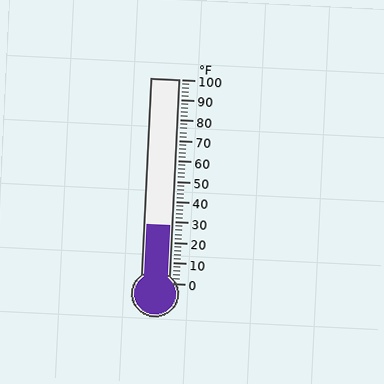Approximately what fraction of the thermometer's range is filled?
The thermometer is filled to approximately 30% of its range.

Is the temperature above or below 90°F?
The temperature is below 90°F.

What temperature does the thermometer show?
The thermometer shows approximately 28°F.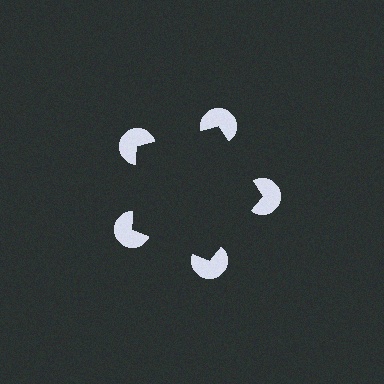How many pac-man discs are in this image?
There are 5 — one at each vertex of the illusory pentagon.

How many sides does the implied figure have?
5 sides.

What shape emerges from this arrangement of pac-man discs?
An illusory pentagon — its edges are inferred from the aligned wedge cuts in the pac-man discs, not physically drawn.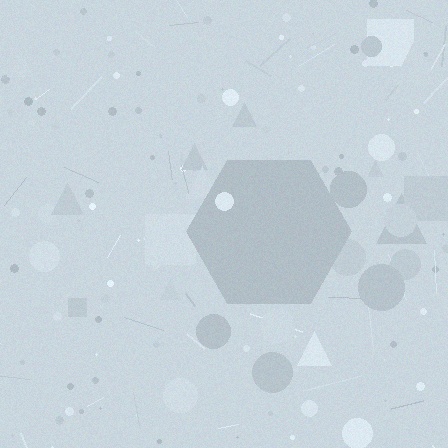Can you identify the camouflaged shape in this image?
The camouflaged shape is a hexagon.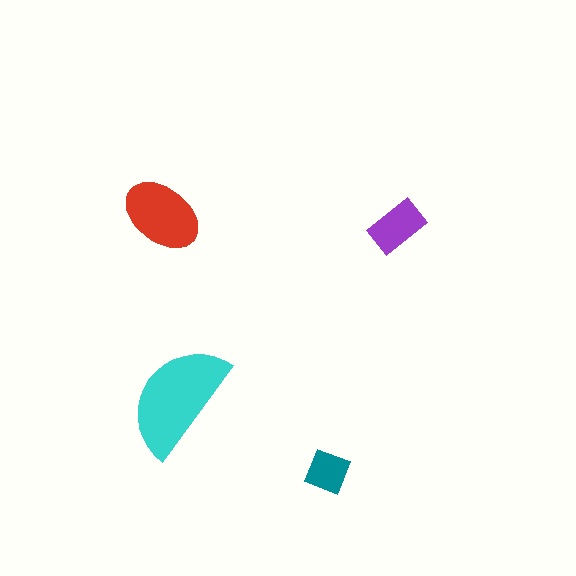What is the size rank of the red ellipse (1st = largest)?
2nd.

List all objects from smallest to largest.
The teal diamond, the purple rectangle, the red ellipse, the cyan semicircle.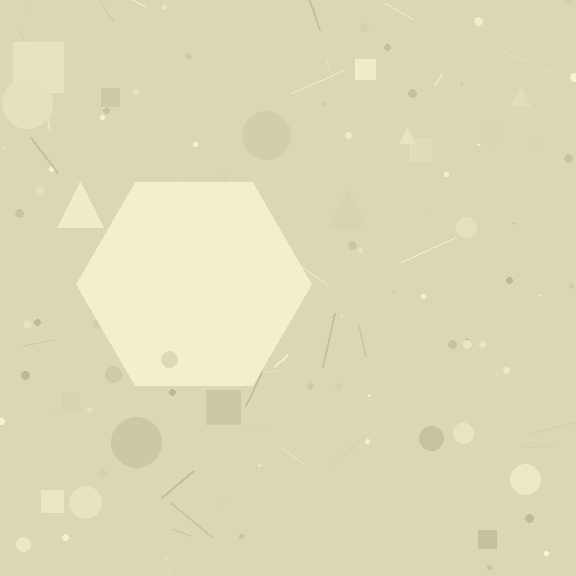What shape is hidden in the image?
A hexagon is hidden in the image.